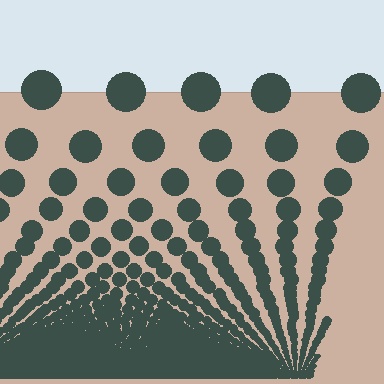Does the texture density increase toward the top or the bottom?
Density increases toward the bottom.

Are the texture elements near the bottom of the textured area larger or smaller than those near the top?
Smaller. The gradient is inverted — elements near the bottom are smaller and denser.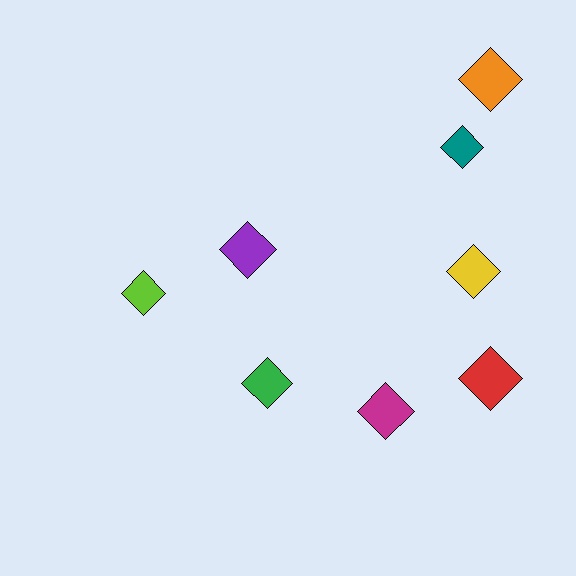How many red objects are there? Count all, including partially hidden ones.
There is 1 red object.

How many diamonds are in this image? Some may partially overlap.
There are 8 diamonds.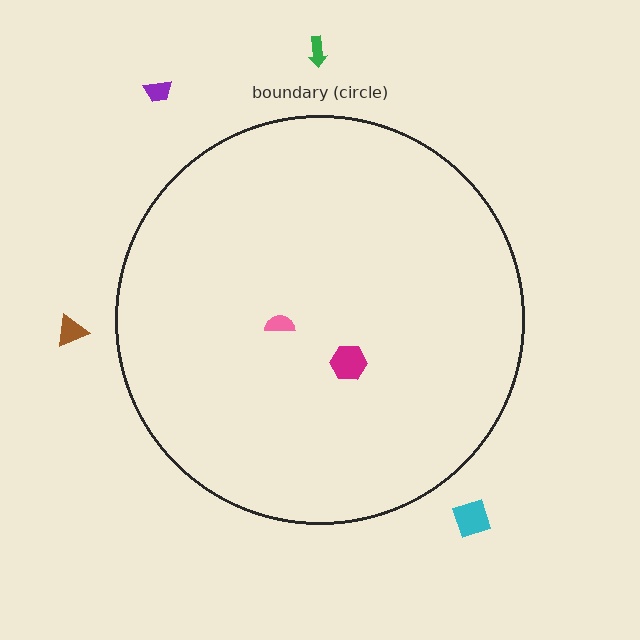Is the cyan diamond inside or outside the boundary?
Outside.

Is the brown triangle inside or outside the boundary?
Outside.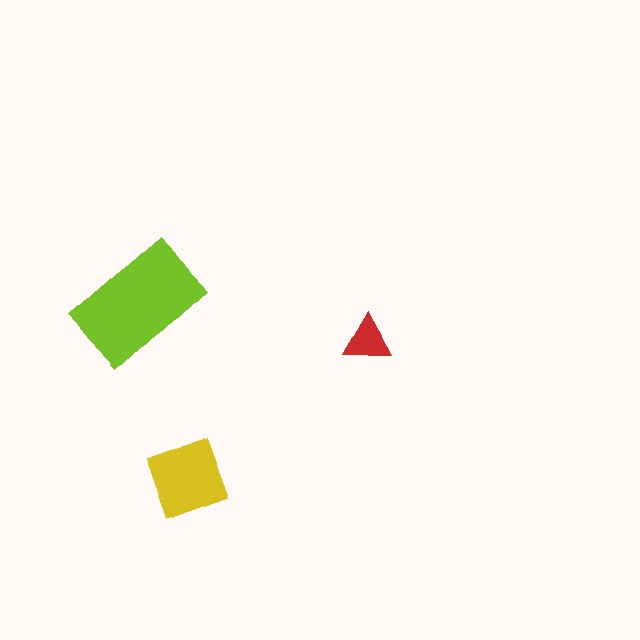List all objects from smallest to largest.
The red triangle, the yellow square, the lime rectangle.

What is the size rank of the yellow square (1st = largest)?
2nd.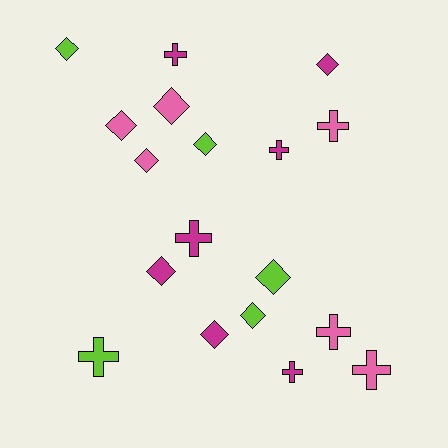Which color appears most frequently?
Magenta, with 7 objects.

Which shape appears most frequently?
Diamond, with 10 objects.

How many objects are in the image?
There are 18 objects.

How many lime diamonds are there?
There are 4 lime diamonds.